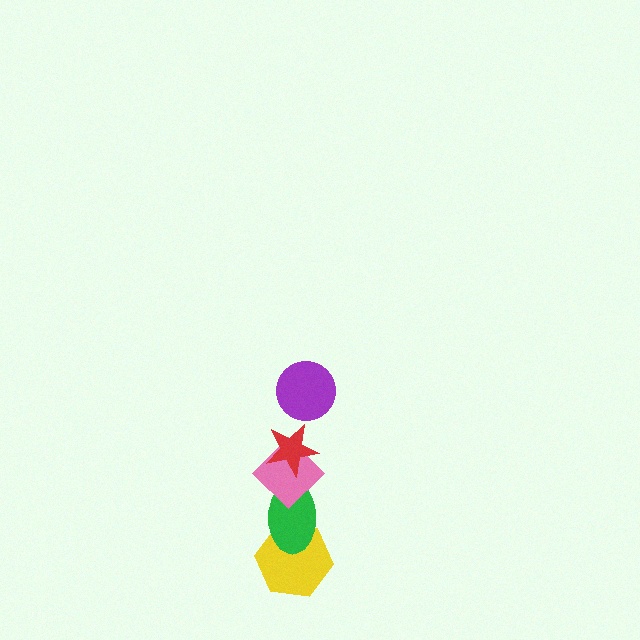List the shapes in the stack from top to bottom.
From top to bottom: the purple circle, the red star, the pink diamond, the green ellipse, the yellow hexagon.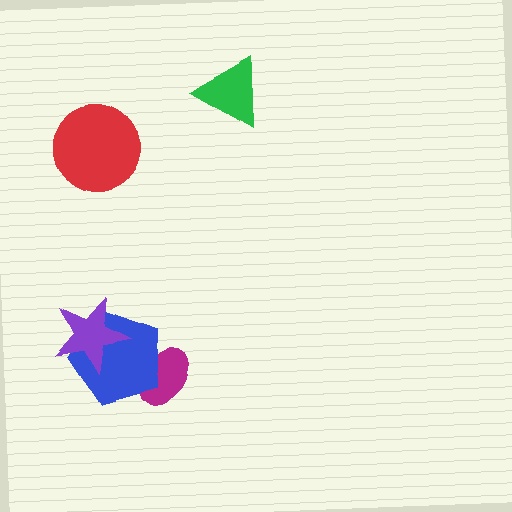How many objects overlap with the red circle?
0 objects overlap with the red circle.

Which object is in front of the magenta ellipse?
The blue pentagon is in front of the magenta ellipse.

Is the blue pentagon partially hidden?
Yes, it is partially covered by another shape.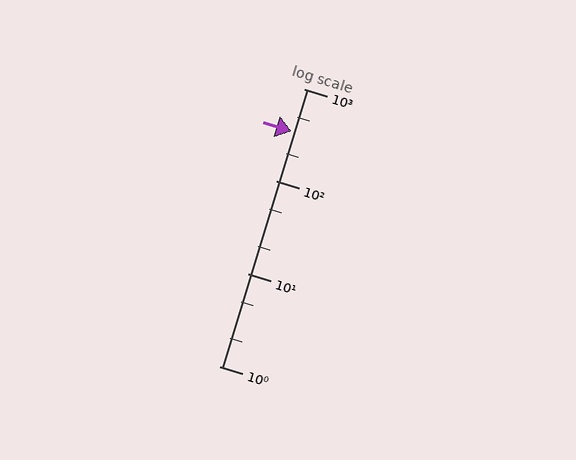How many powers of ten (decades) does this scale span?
The scale spans 3 decades, from 1 to 1000.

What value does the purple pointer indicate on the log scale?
The pointer indicates approximately 350.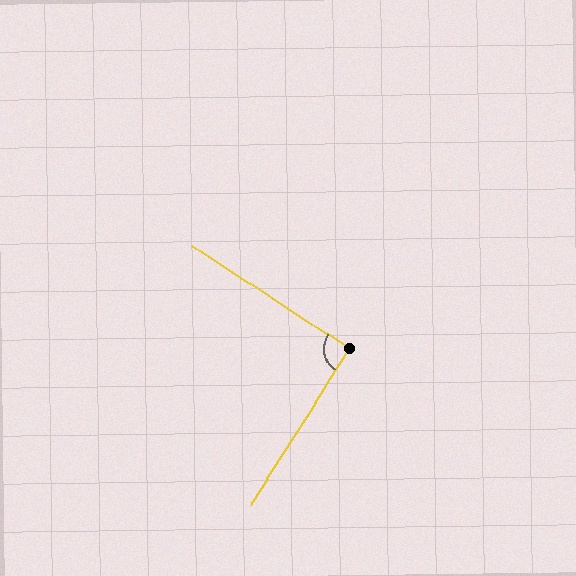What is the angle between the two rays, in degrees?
Approximately 91 degrees.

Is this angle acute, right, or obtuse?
It is approximately a right angle.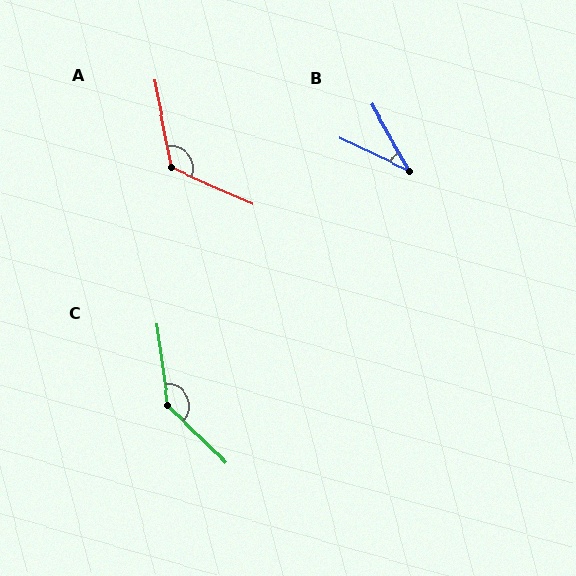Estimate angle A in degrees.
Approximately 125 degrees.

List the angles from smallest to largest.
B (35°), A (125°), C (142°).